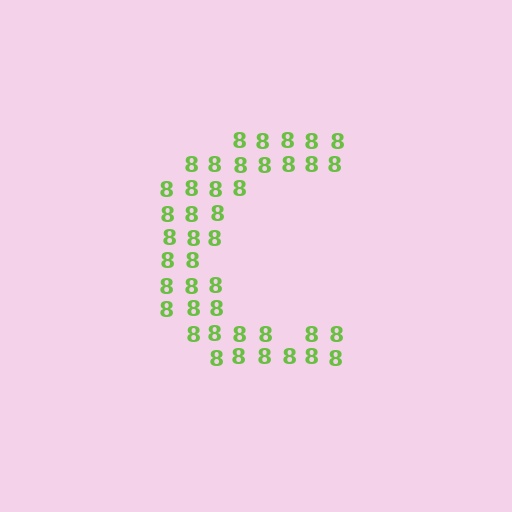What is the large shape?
The large shape is the letter C.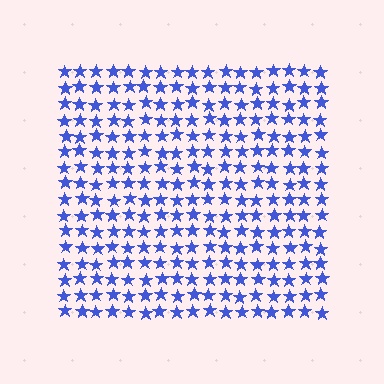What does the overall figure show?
The overall figure shows a square.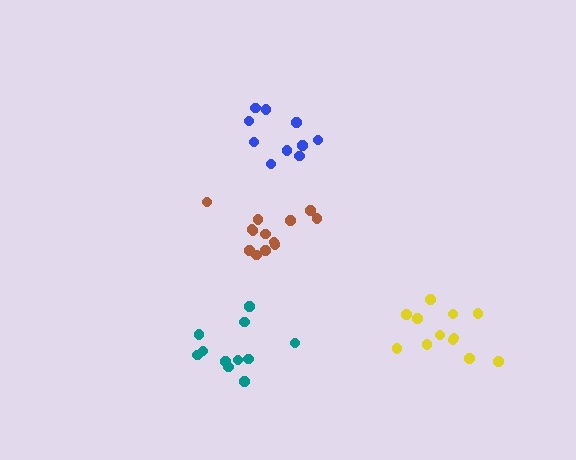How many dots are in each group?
Group 1: 13 dots, Group 2: 11 dots, Group 3: 12 dots, Group 4: 10 dots (46 total).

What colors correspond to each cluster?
The clusters are colored: brown, teal, yellow, blue.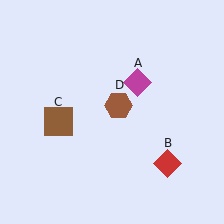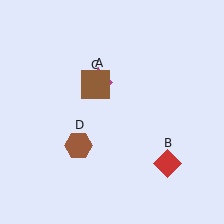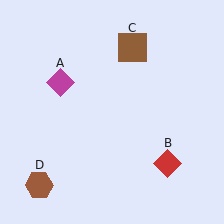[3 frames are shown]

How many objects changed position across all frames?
3 objects changed position: magenta diamond (object A), brown square (object C), brown hexagon (object D).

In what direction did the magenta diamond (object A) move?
The magenta diamond (object A) moved left.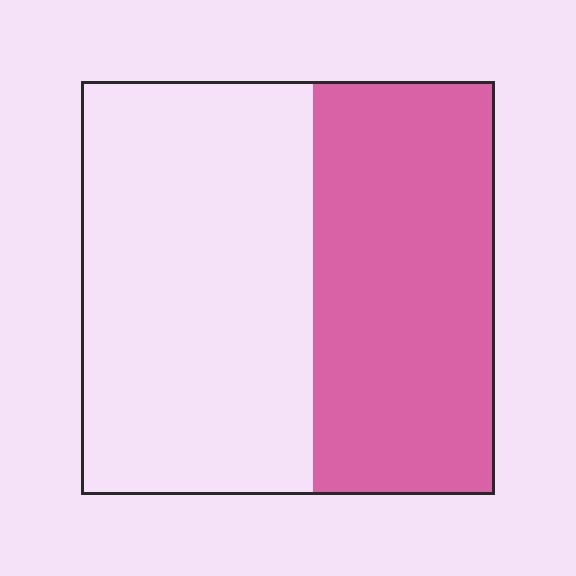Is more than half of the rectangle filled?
No.